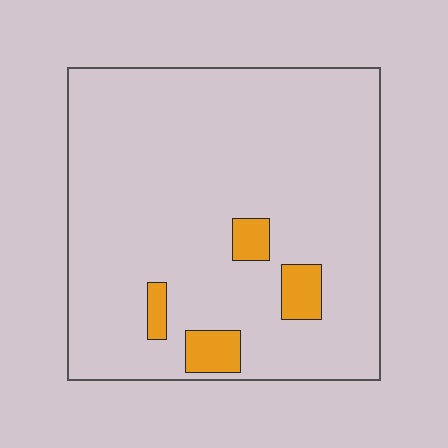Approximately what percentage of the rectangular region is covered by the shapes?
Approximately 10%.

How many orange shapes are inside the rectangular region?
4.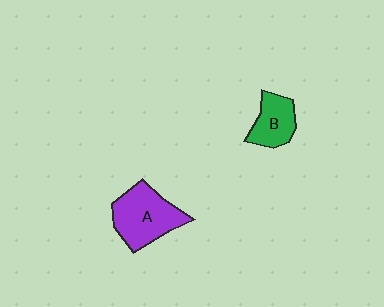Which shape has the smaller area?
Shape B (green).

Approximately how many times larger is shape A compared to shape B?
Approximately 1.6 times.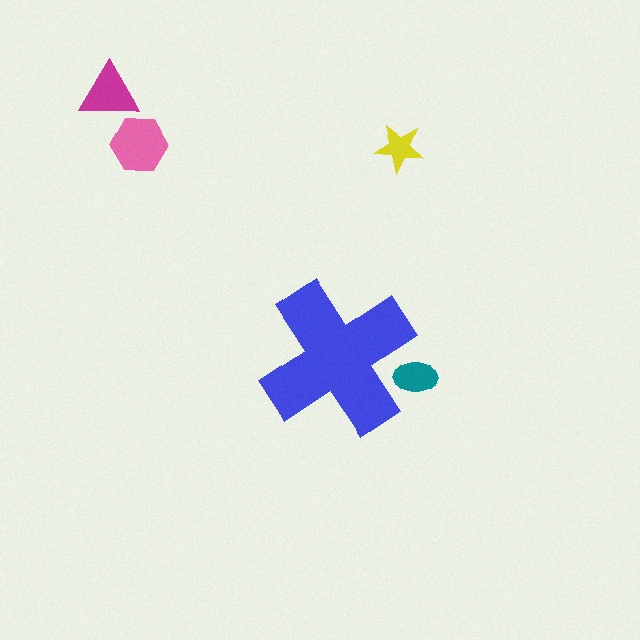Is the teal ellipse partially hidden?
Yes, the teal ellipse is partially hidden behind the blue cross.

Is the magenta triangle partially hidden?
No, the magenta triangle is fully visible.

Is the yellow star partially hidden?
No, the yellow star is fully visible.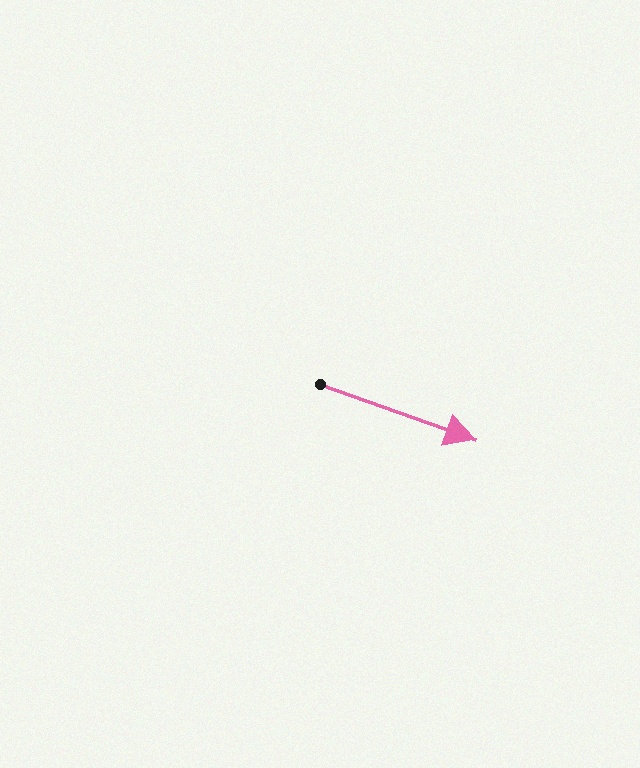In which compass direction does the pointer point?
East.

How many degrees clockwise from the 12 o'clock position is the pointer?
Approximately 110 degrees.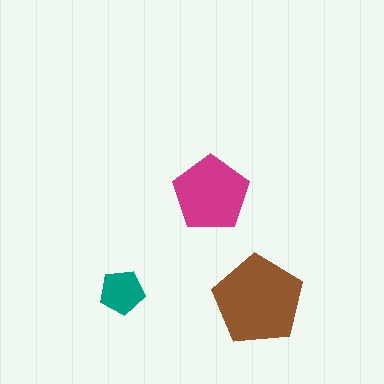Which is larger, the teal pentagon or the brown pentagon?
The brown one.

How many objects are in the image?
There are 3 objects in the image.